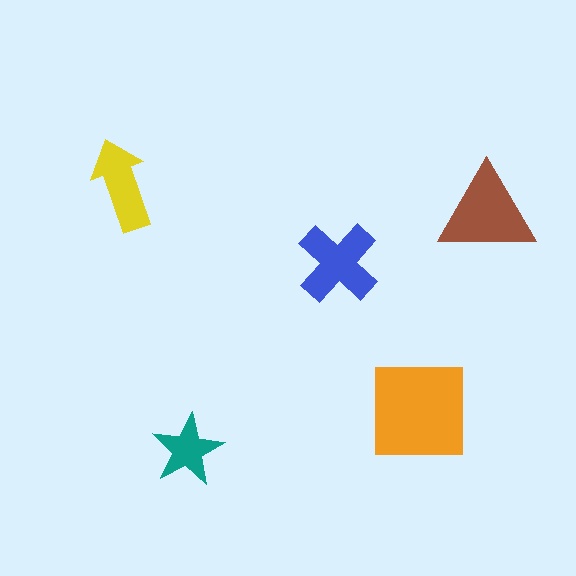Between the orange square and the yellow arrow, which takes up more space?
The orange square.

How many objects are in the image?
There are 5 objects in the image.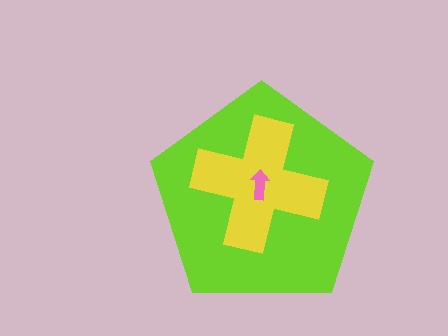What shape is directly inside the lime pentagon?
The yellow cross.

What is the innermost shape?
The pink arrow.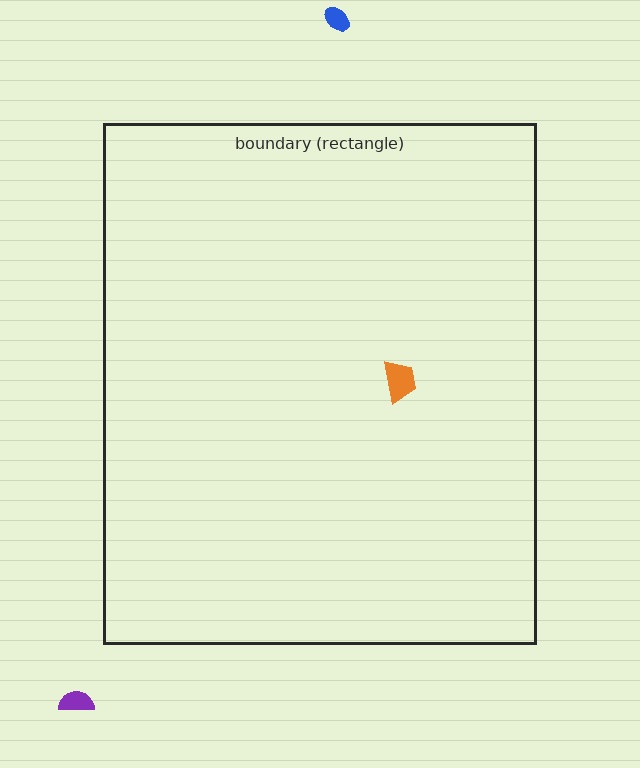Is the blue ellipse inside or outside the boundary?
Outside.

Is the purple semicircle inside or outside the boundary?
Outside.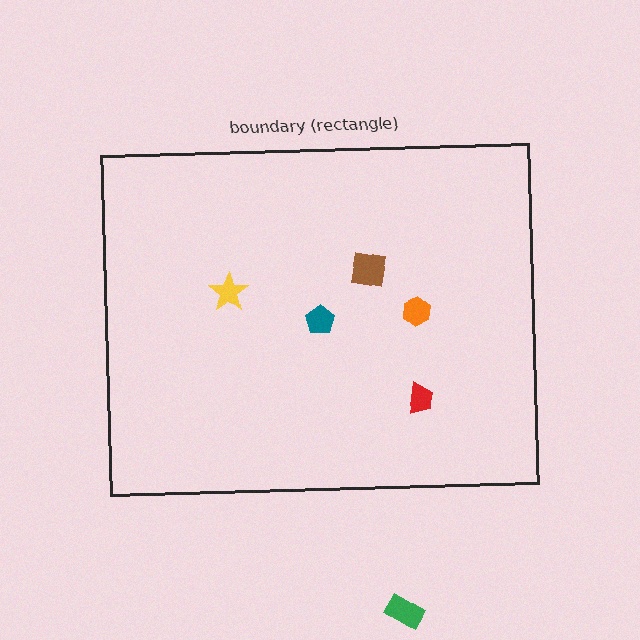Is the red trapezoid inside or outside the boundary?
Inside.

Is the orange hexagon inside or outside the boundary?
Inside.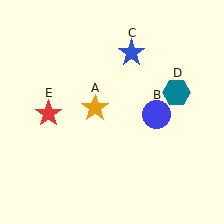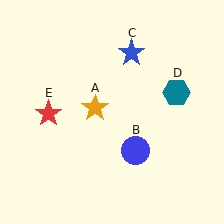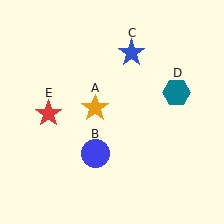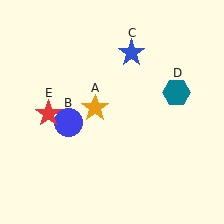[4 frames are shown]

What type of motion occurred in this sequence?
The blue circle (object B) rotated clockwise around the center of the scene.